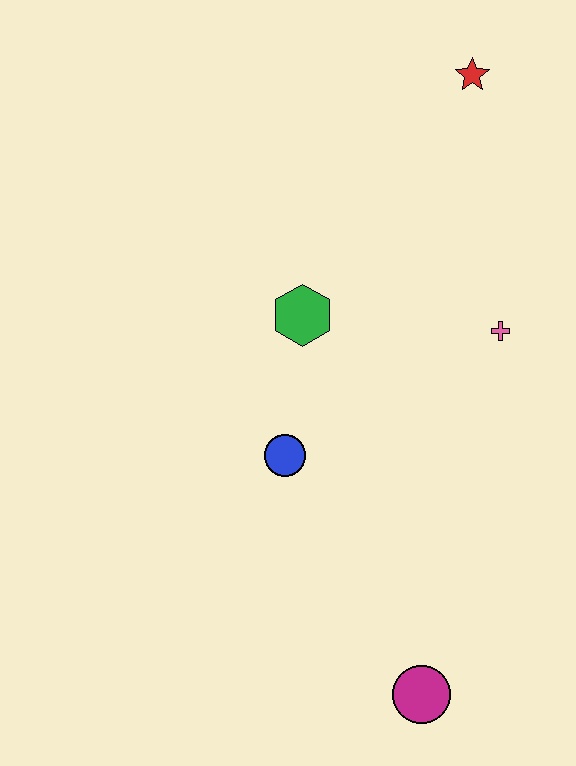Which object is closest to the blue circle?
The green hexagon is closest to the blue circle.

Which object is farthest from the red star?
The magenta circle is farthest from the red star.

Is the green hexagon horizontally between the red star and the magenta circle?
No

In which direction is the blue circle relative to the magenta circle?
The blue circle is above the magenta circle.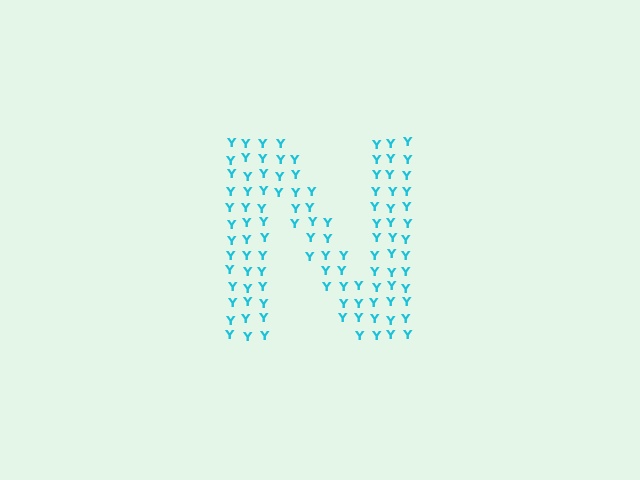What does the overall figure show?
The overall figure shows the letter N.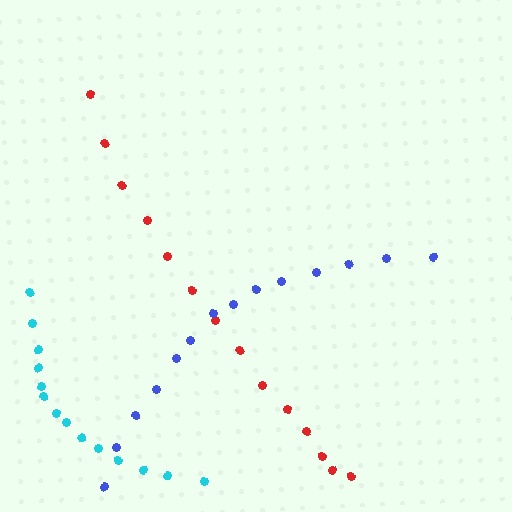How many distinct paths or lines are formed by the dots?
There are 3 distinct paths.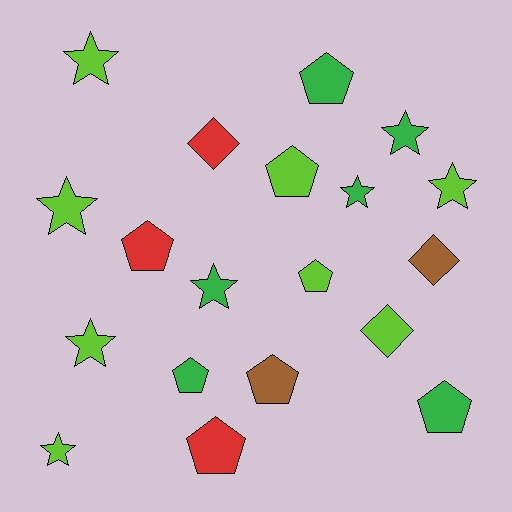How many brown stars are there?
There are no brown stars.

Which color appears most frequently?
Lime, with 8 objects.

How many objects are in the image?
There are 19 objects.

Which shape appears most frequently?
Pentagon, with 8 objects.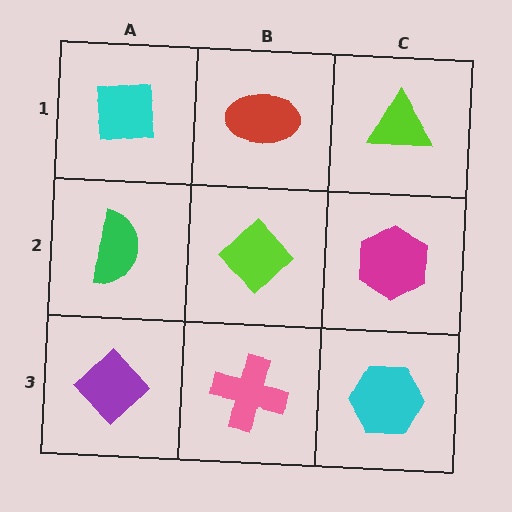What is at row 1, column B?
A red ellipse.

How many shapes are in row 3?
3 shapes.